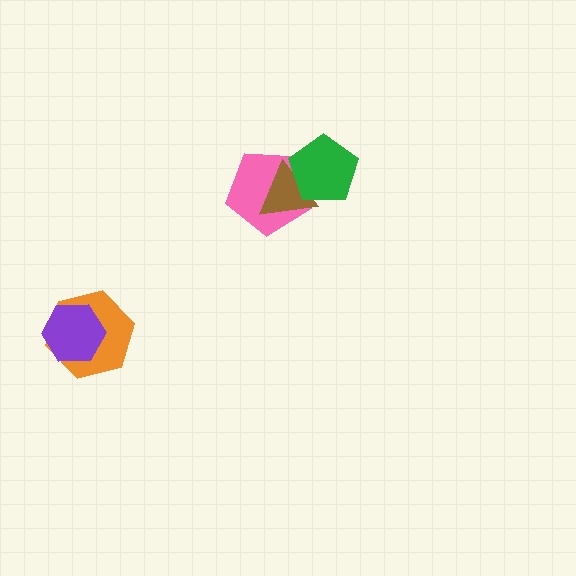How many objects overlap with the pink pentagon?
2 objects overlap with the pink pentagon.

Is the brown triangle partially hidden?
Yes, it is partially covered by another shape.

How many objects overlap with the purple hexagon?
1 object overlaps with the purple hexagon.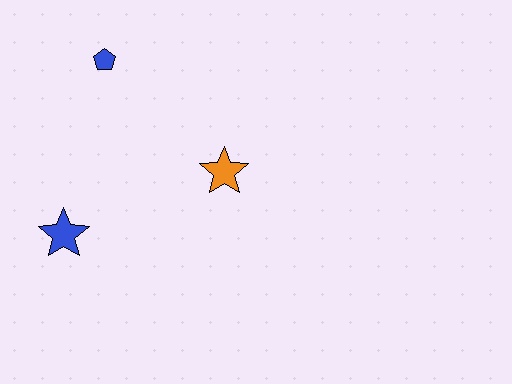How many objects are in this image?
There are 3 objects.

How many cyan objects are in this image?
There are no cyan objects.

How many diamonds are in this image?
There are no diamonds.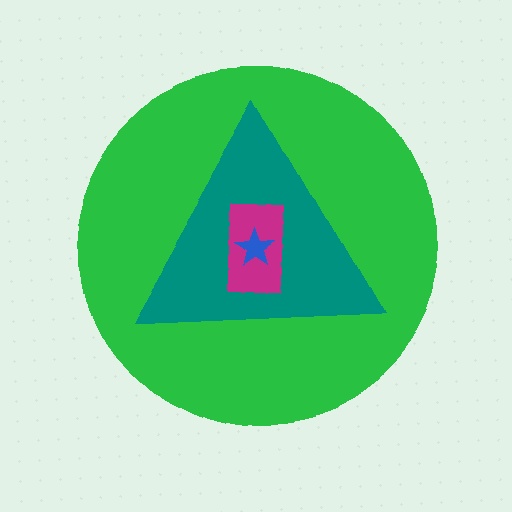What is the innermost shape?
The blue star.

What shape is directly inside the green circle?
The teal triangle.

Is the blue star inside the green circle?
Yes.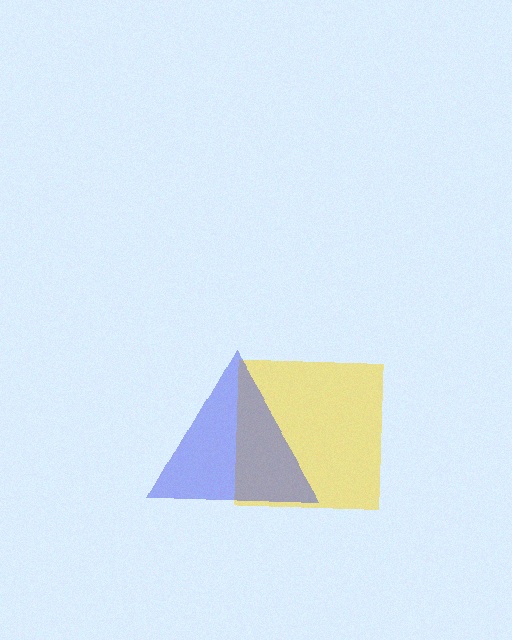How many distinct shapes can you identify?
There are 2 distinct shapes: a yellow square, a blue triangle.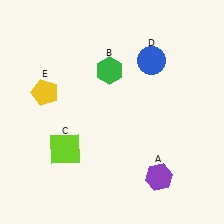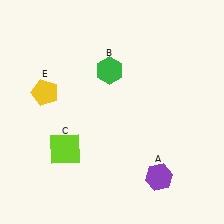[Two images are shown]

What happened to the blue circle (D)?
The blue circle (D) was removed in Image 2. It was in the top-right area of Image 1.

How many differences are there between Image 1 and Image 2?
There is 1 difference between the two images.